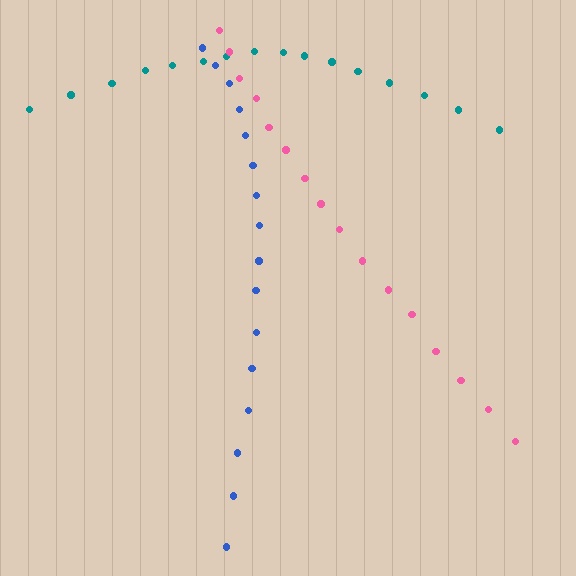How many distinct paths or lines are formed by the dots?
There are 3 distinct paths.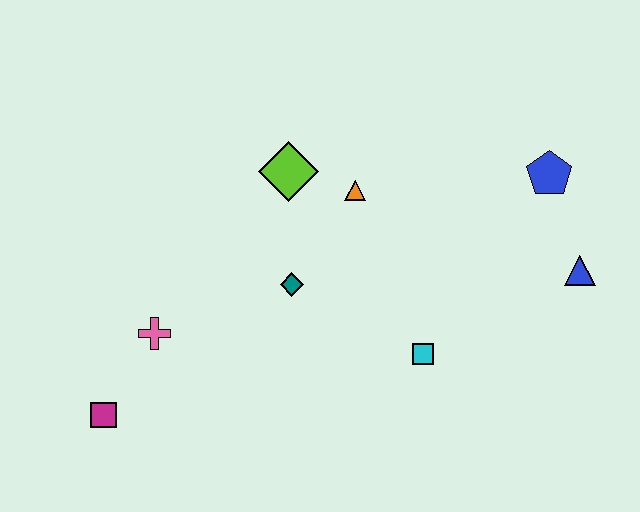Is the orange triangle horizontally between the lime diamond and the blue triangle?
Yes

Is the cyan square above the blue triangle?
No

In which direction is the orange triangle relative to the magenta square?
The orange triangle is to the right of the magenta square.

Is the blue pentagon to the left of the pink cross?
No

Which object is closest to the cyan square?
The teal diamond is closest to the cyan square.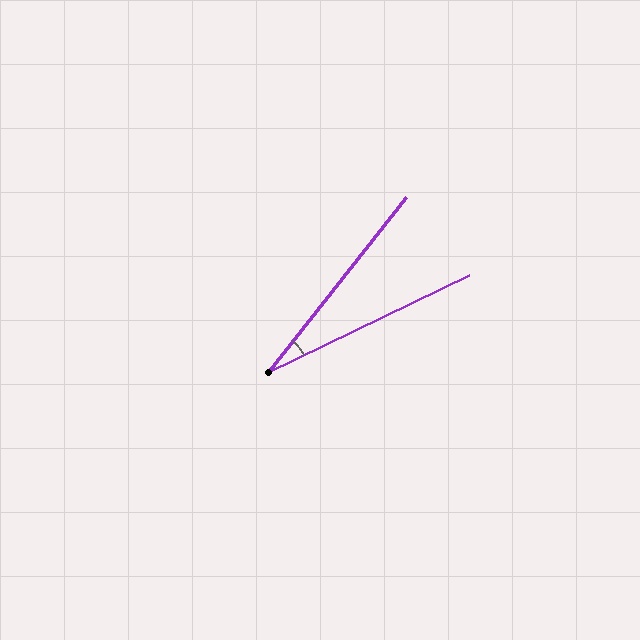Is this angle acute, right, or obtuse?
It is acute.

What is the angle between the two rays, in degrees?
Approximately 26 degrees.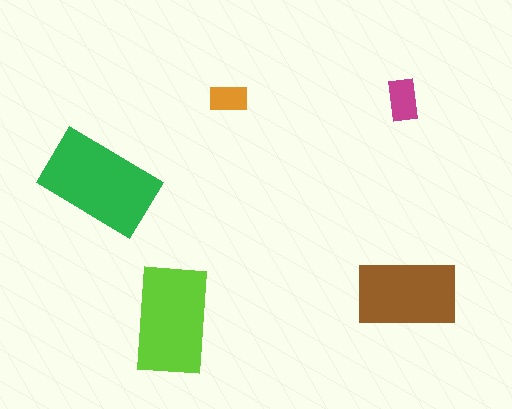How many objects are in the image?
There are 5 objects in the image.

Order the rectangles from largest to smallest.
the green one, the lime one, the brown one, the magenta one, the orange one.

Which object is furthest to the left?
The green rectangle is leftmost.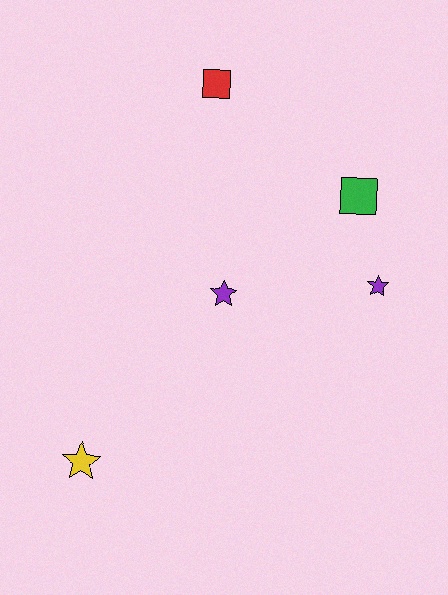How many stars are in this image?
There are 3 stars.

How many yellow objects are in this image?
There is 1 yellow object.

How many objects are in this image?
There are 5 objects.